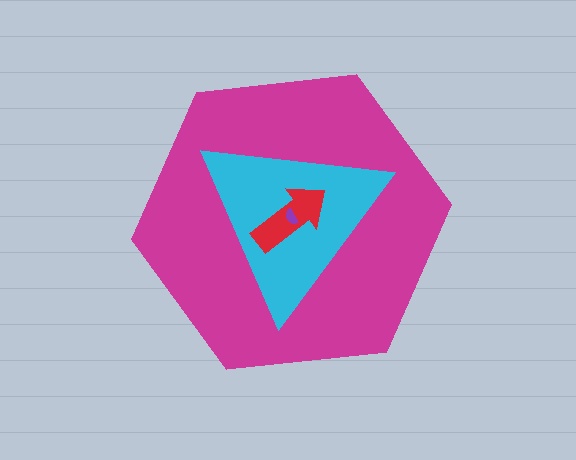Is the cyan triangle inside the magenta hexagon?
Yes.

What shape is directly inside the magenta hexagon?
The cyan triangle.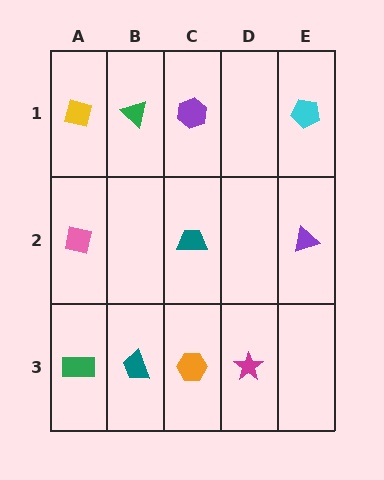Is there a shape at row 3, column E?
No, that cell is empty.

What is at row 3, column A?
A green rectangle.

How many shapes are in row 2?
3 shapes.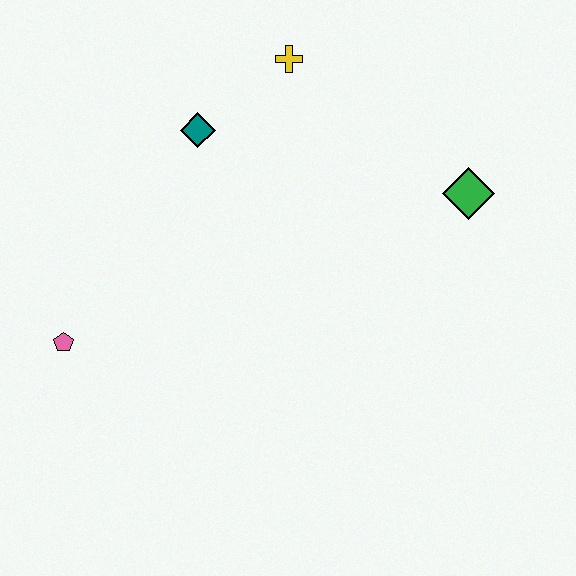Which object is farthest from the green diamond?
The pink pentagon is farthest from the green diamond.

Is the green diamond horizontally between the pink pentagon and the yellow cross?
No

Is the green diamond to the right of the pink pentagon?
Yes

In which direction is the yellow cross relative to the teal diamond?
The yellow cross is to the right of the teal diamond.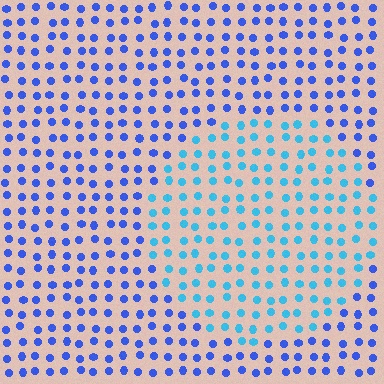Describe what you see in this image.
The image is filled with small blue elements in a uniform arrangement. A circle-shaped region is visible where the elements are tinted to a slightly different hue, forming a subtle color boundary.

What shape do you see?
I see a circle.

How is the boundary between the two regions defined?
The boundary is defined purely by a slight shift in hue (about 35 degrees). Spacing, size, and orientation are identical on both sides.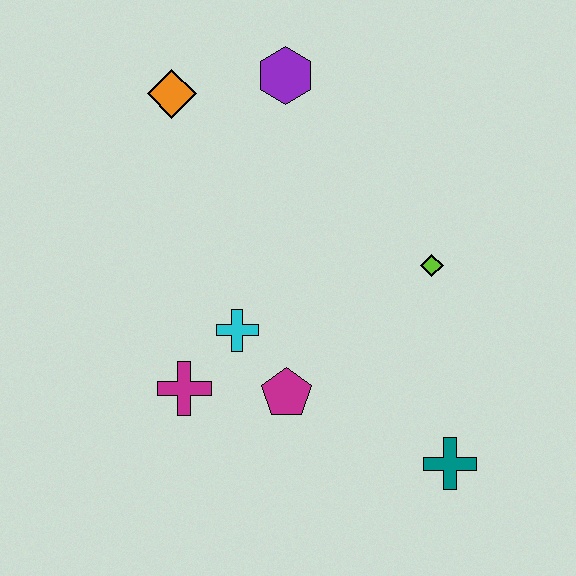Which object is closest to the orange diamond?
The purple hexagon is closest to the orange diamond.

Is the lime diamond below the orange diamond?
Yes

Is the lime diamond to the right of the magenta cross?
Yes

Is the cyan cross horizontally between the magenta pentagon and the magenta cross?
Yes